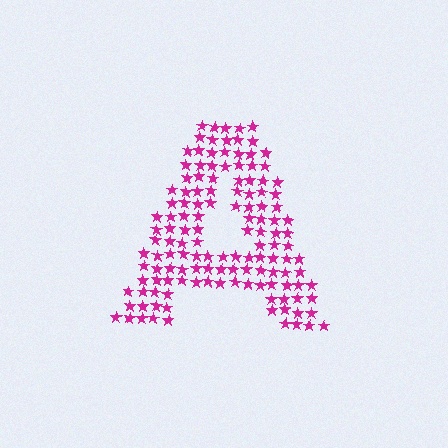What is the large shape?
The large shape is the letter A.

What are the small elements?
The small elements are stars.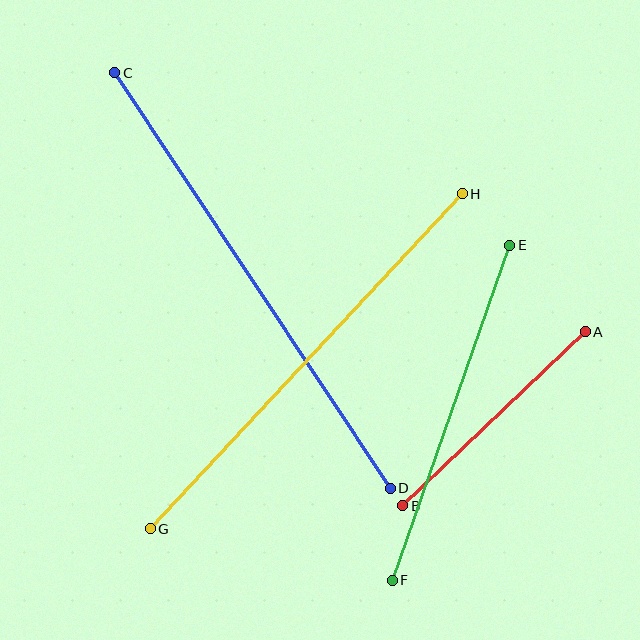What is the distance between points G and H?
The distance is approximately 458 pixels.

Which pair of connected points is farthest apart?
Points C and D are farthest apart.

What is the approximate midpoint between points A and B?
The midpoint is at approximately (494, 419) pixels.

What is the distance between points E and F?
The distance is approximately 355 pixels.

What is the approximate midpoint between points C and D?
The midpoint is at approximately (252, 280) pixels.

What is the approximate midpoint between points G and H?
The midpoint is at approximately (306, 361) pixels.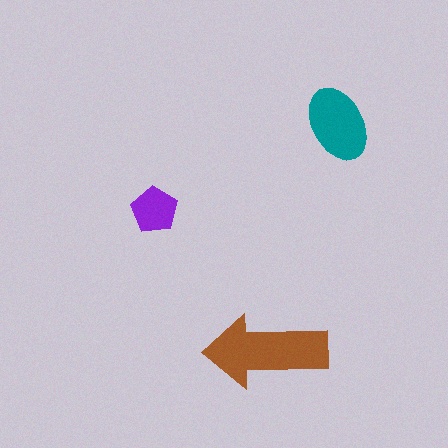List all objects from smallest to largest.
The purple pentagon, the teal ellipse, the brown arrow.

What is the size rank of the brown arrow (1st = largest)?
1st.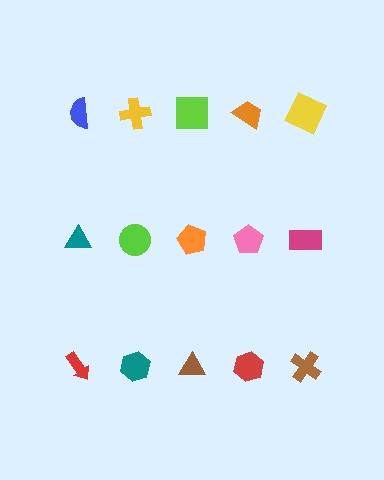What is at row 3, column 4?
A red hexagon.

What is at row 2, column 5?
A magenta rectangle.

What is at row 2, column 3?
An orange pentagon.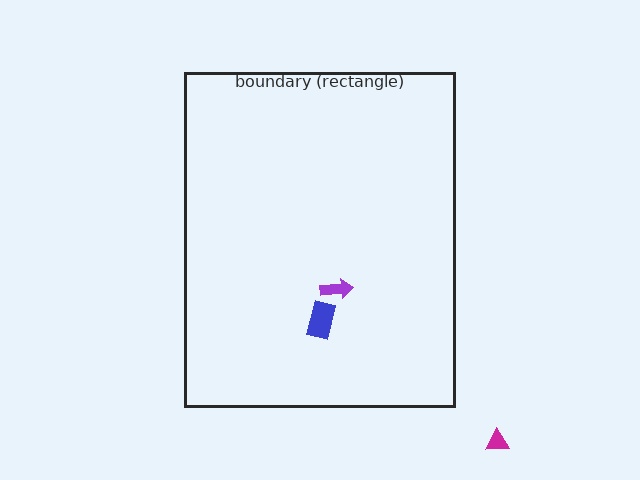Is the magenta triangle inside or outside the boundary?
Outside.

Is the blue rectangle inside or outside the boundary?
Inside.